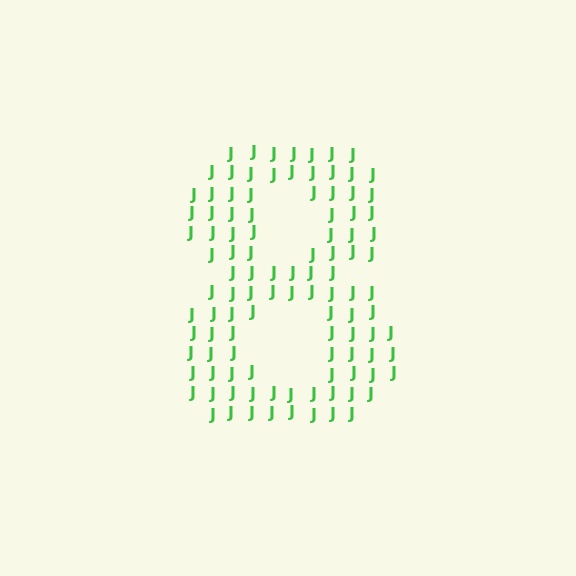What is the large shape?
The large shape is the digit 8.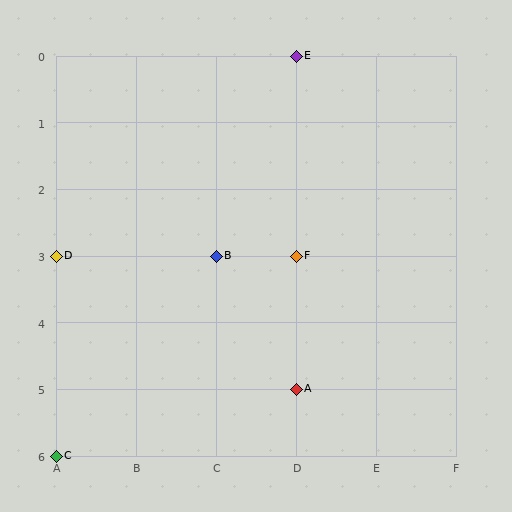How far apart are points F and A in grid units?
Points F and A are 2 rows apart.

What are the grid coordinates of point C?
Point C is at grid coordinates (A, 6).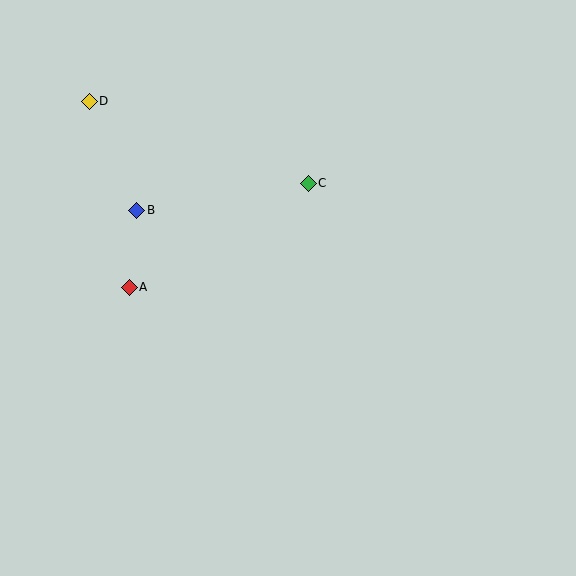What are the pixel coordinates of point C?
Point C is at (308, 183).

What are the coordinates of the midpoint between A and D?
The midpoint between A and D is at (109, 195).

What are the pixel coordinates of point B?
Point B is at (136, 211).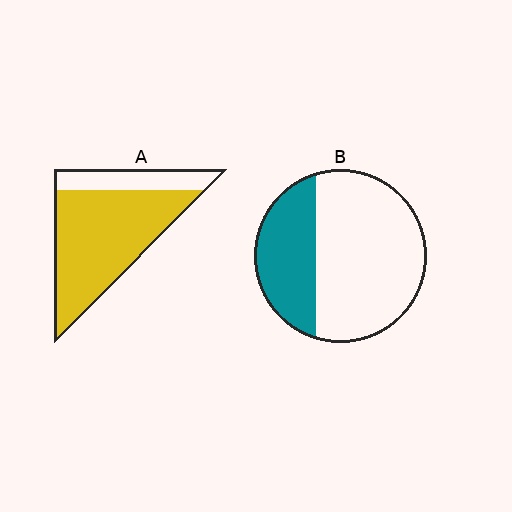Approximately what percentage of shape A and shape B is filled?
A is approximately 75% and B is approximately 30%.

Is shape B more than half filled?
No.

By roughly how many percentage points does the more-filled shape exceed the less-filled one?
By roughly 45 percentage points (A over B).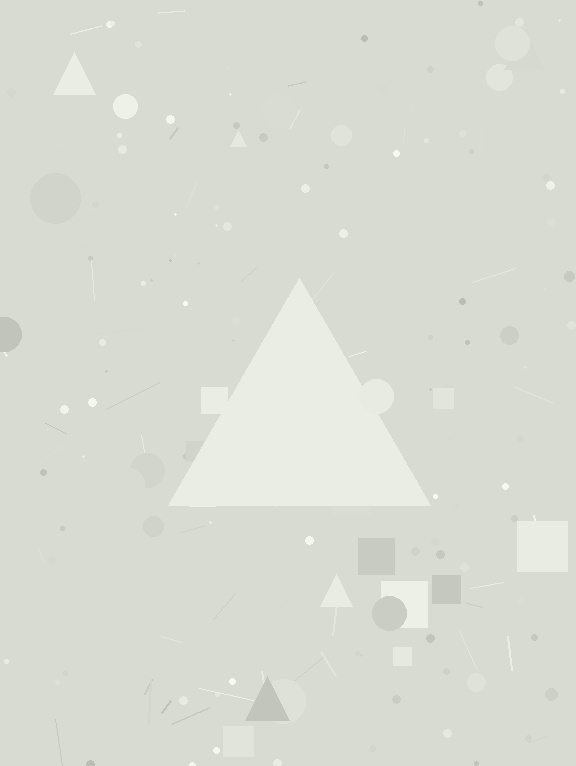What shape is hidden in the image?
A triangle is hidden in the image.